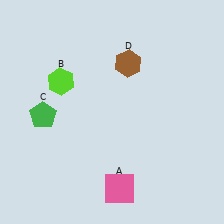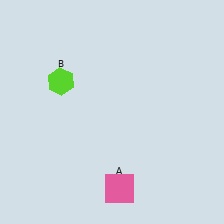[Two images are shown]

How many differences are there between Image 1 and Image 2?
There are 2 differences between the two images.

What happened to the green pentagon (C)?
The green pentagon (C) was removed in Image 2. It was in the bottom-left area of Image 1.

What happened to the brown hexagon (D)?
The brown hexagon (D) was removed in Image 2. It was in the top-right area of Image 1.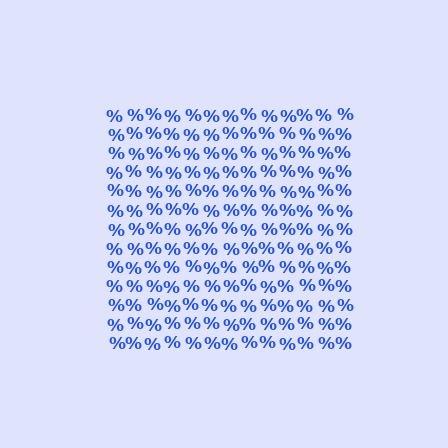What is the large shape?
The large shape is a square.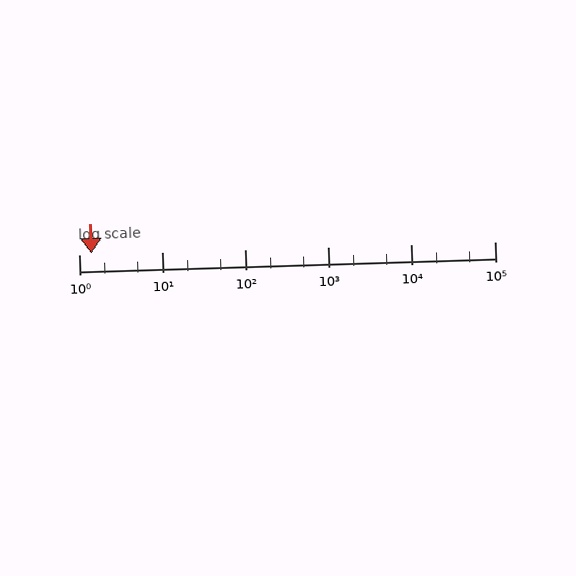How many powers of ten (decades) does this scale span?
The scale spans 5 decades, from 1 to 100000.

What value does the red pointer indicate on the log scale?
The pointer indicates approximately 1.4.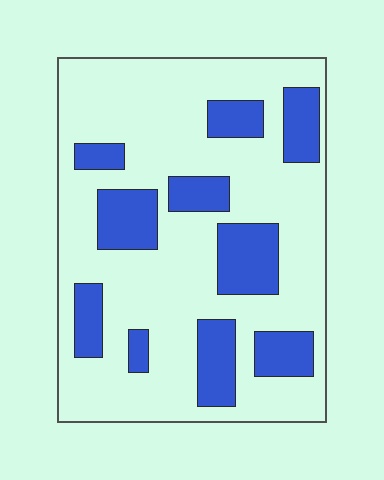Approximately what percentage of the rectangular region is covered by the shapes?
Approximately 25%.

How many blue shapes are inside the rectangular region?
10.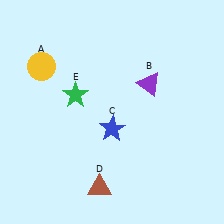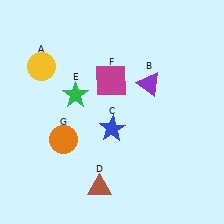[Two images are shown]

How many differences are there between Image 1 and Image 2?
There are 2 differences between the two images.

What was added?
A magenta square (F), an orange circle (G) were added in Image 2.